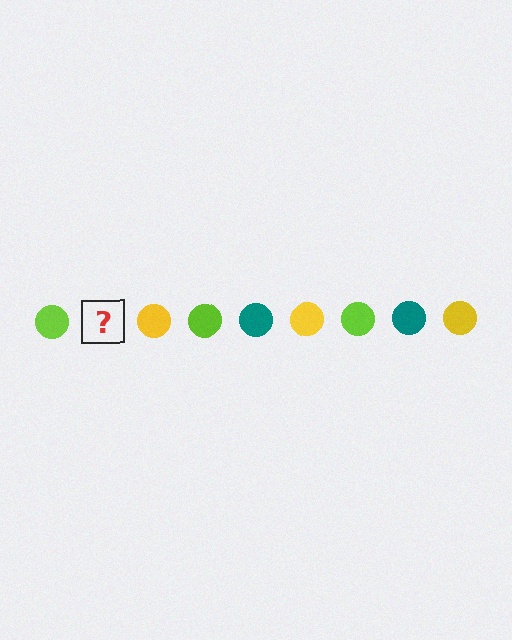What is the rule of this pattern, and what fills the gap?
The rule is that the pattern cycles through lime, teal, yellow circles. The gap should be filled with a teal circle.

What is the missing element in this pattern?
The missing element is a teal circle.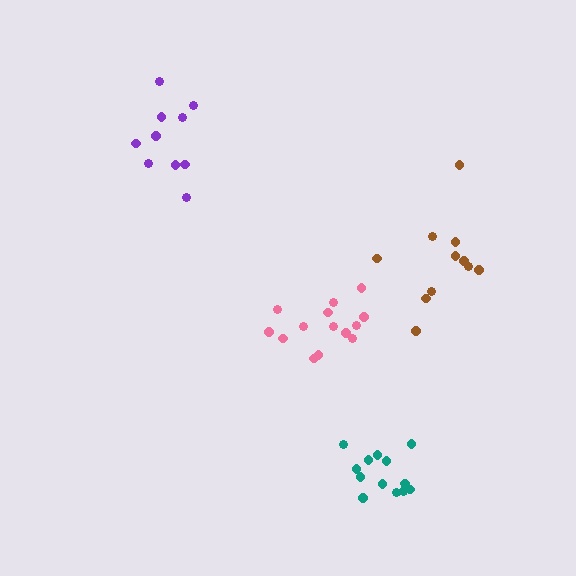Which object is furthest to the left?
The purple cluster is leftmost.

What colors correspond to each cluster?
The clusters are colored: brown, purple, pink, teal.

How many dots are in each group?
Group 1: 11 dots, Group 2: 10 dots, Group 3: 14 dots, Group 4: 14 dots (49 total).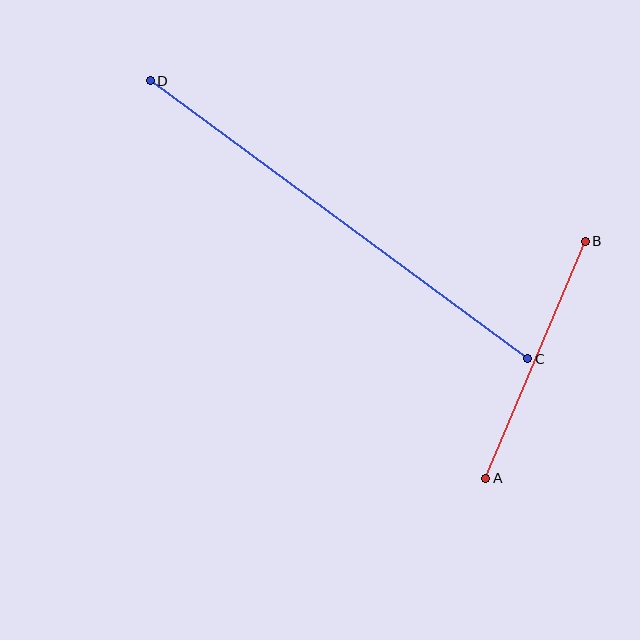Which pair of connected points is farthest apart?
Points C and D are farthest apart.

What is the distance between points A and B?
The distance is approximately 257 pixels.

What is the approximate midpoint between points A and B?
The midpoint is at approximately (536, 360) pixels.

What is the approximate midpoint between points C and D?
The midpoint is at approximately (339, 220) pixels.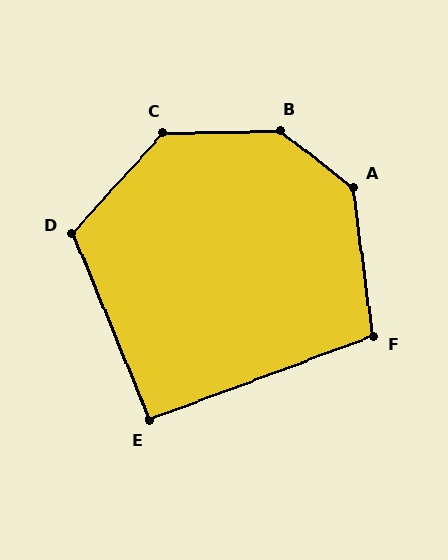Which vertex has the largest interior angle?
B, at approximately 142 degrees.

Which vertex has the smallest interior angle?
E, at approximately 92 degrees.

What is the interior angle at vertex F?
Approximately 103 degrees (obtuse).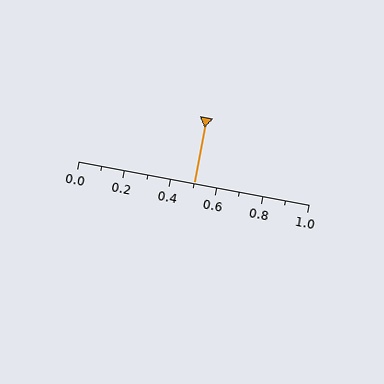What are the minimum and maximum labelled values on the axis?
The axis runs from 0.0 to 1.0.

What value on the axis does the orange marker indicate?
The marker indicates approximately 0.5.